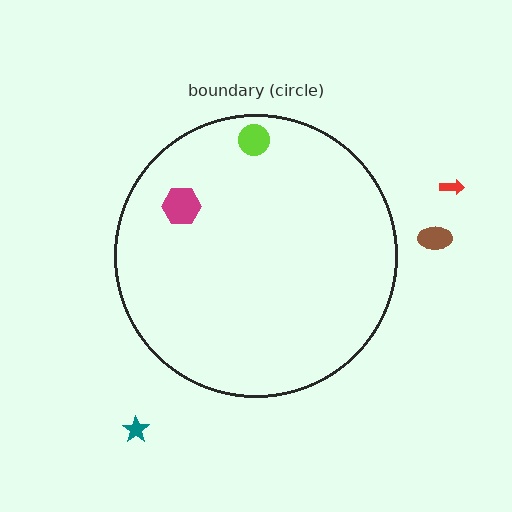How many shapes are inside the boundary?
2 inside, 3 outside.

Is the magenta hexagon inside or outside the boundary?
Inside.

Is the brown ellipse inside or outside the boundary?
Outside.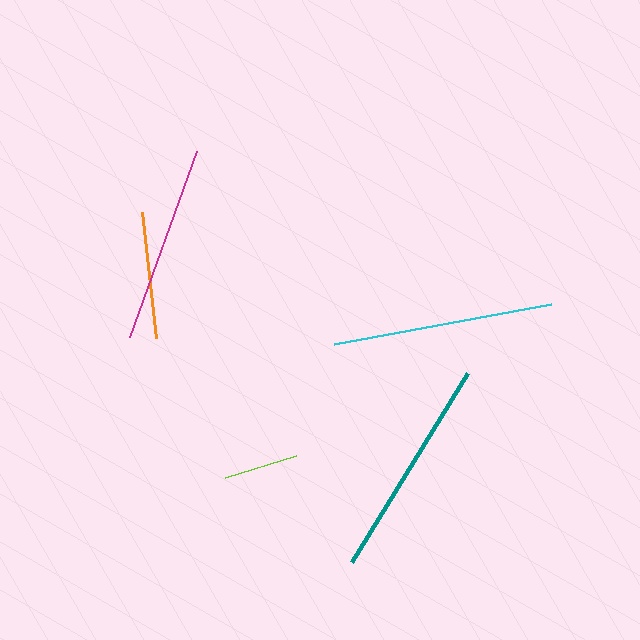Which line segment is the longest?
The teal line is the longest at approximately 221 pixels.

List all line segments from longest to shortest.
From longest to shortest: teal, cyan, magenta, orange, lime.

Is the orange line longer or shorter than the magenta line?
The magenta line is longer than the orange line.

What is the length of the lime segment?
The lime segment is approximately 74 pixels long.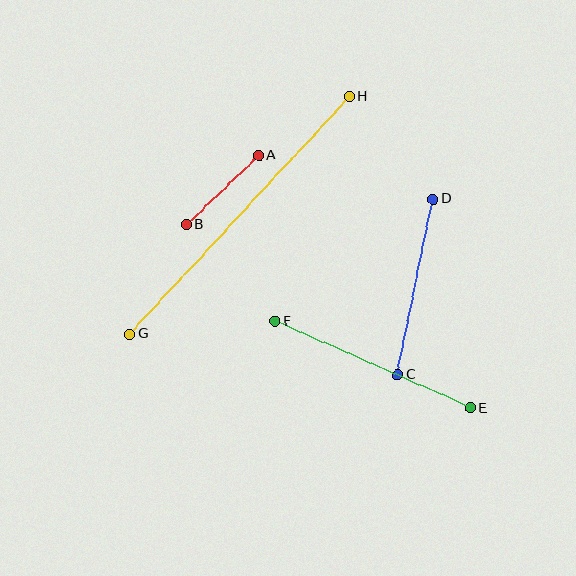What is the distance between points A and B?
The distance is approximately 100 pixels.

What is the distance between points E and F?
The distance is approximately 214 pixels.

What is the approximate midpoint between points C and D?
The midpoint is at approximately (415, 287) pixels.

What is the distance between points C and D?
The distance is approximately 179 pixels.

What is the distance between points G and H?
The distance is approximately 324 pixels.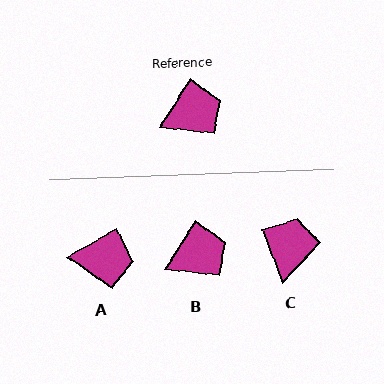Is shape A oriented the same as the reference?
No, it is off by about 27 degrees.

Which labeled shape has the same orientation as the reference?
B.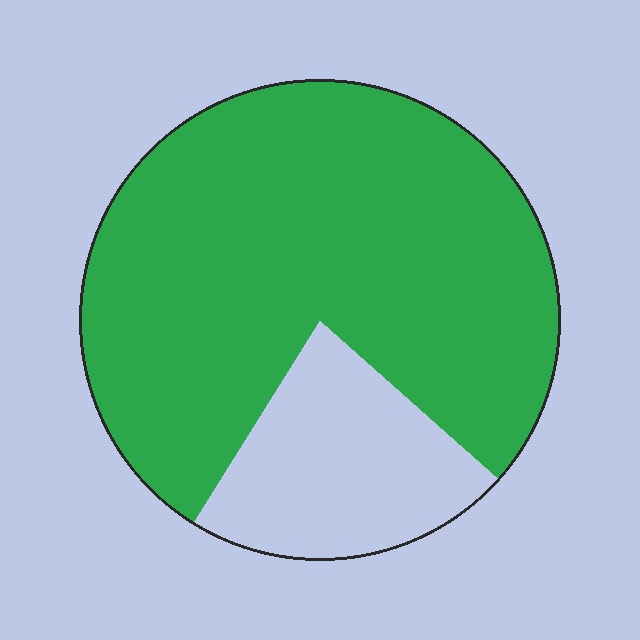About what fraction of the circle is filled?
About four fifths (4/5).